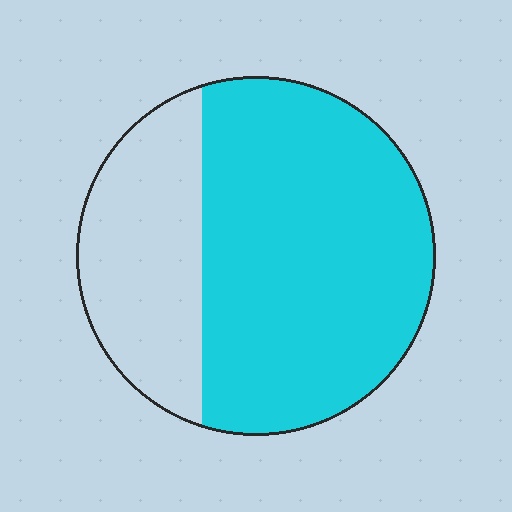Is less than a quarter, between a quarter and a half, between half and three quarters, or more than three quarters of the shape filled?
Between half and three quarters.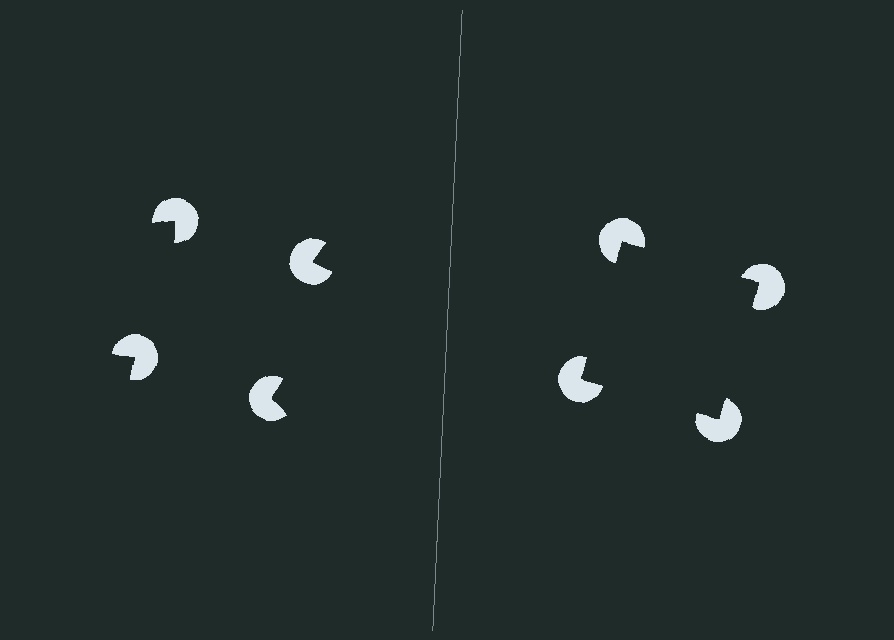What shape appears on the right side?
An illusory square.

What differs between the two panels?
The pac-man discs are positioned identically on both sides; only the wedge orientations differ. On the right they align to a square; on the left they are misaligned.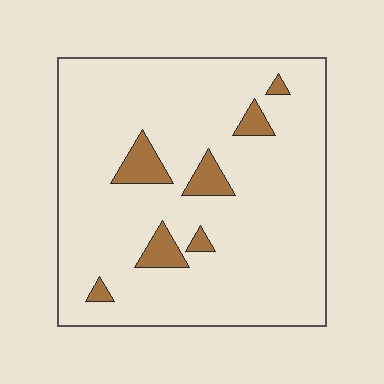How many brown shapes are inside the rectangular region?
7.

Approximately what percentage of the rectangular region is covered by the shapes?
Approximately 10%.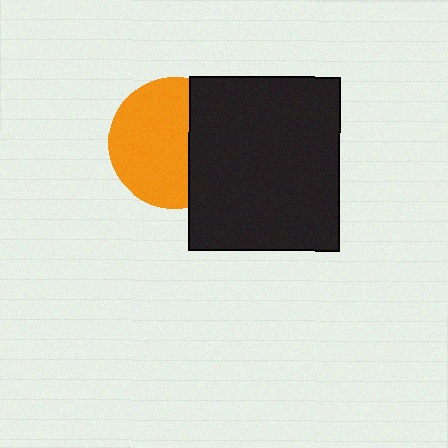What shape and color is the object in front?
The object in front is a black rectangle.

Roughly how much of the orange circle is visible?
About half of it is visible (roughly 62%).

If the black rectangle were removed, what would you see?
You would see the complete orange circle.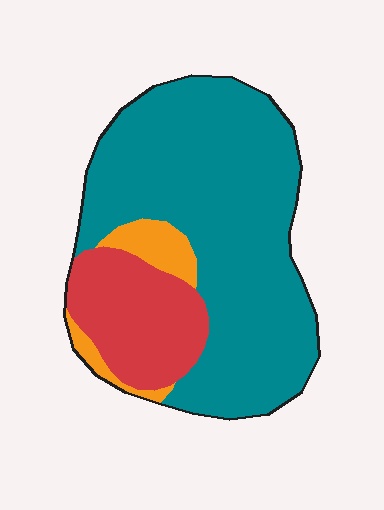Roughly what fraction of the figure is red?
Red takes up about one fifth (1/5) of the figure.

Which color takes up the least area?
Orange, at roughly 10%.